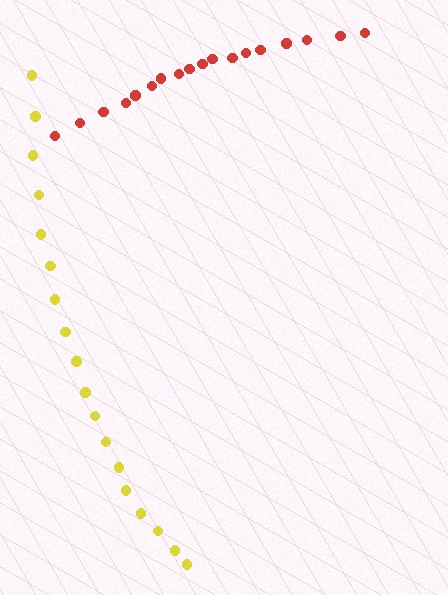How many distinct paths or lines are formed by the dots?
There are 2 distinct paths.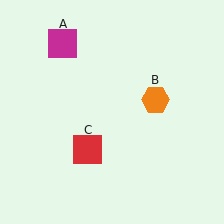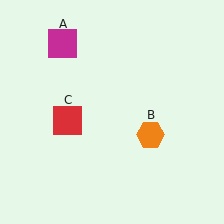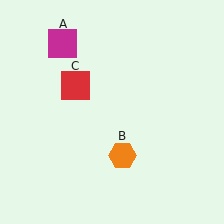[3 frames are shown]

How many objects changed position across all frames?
2 objects changed position: orange hexagon (object B), red square (object C).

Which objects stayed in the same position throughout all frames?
Magenta square (object A) remained stationary.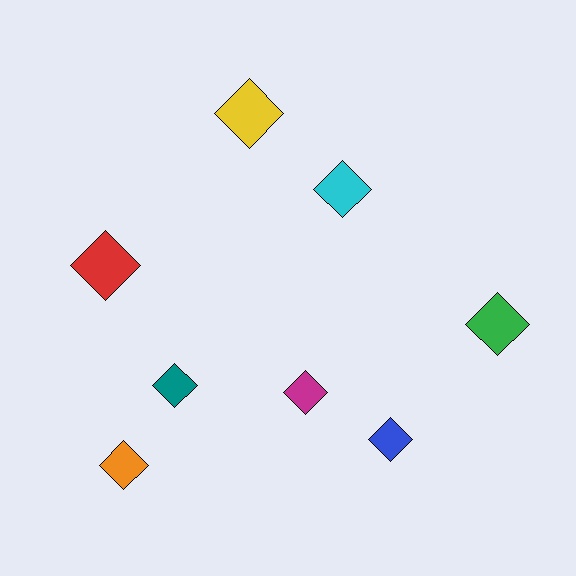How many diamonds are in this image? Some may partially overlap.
There are 8 diamonds.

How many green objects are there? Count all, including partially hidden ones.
There is 1 green object.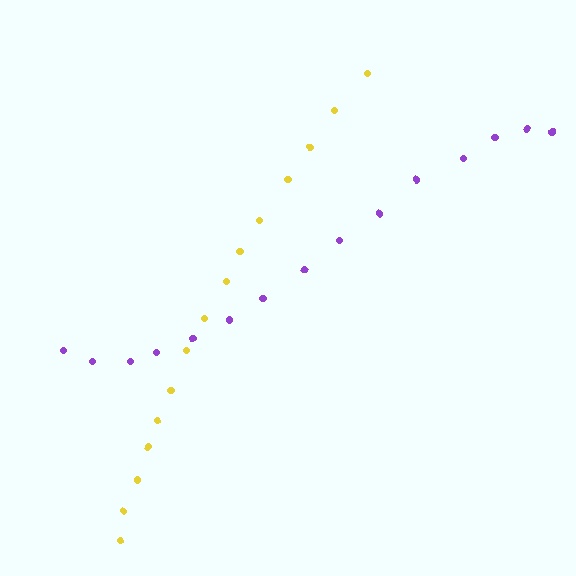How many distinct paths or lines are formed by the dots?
There are 2 distinct paths.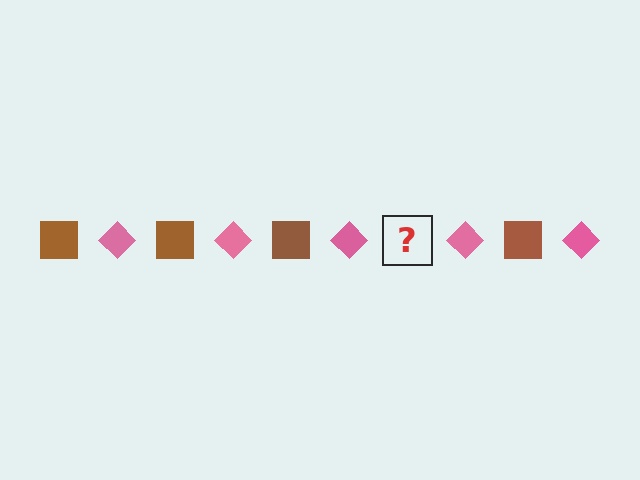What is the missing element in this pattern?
The missing element is a brown square.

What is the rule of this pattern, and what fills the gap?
The rule is that the pattern alternates between brown square and pink diamond. The gap should be filled with a brown square.